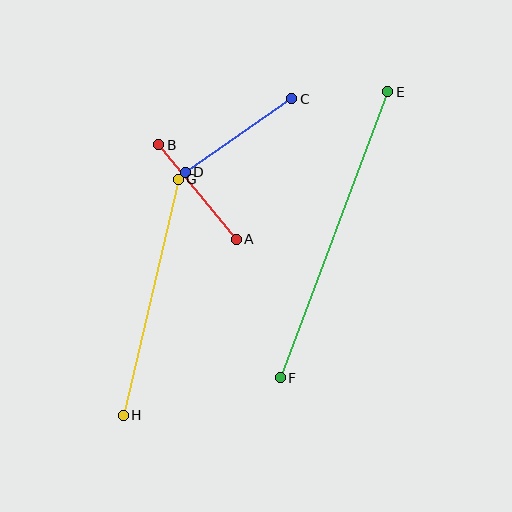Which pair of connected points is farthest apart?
Points E and F are farthest apart.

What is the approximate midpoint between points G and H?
The midpoint is at approximately (151, 297) pixels.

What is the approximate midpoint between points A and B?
The midpoint is at approximately (197, 192) pixels.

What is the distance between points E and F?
The distance is approximately 306 pixels.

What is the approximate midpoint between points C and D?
The midpoint is at approximately (238, 135) pixels.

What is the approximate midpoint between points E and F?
The midpoint is at approximately (334, 235) pixels.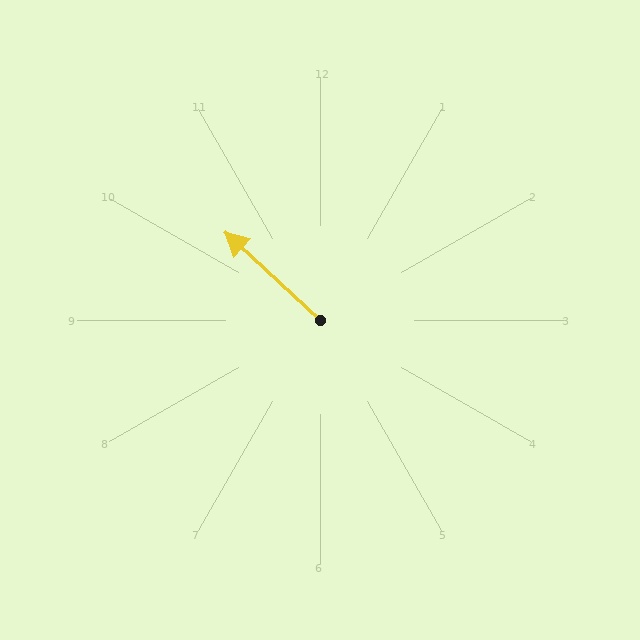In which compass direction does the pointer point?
Northwest.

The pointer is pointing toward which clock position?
Roughly 10 o'clock.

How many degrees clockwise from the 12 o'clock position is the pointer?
Approximately 313 degrees.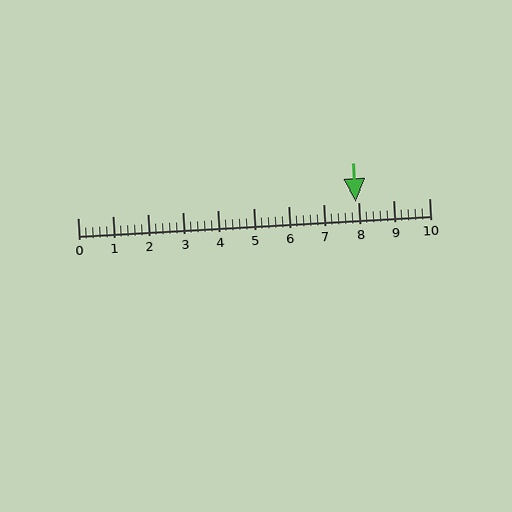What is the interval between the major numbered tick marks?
The major tick marks are spaced 1 units apart.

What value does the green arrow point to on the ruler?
The green arrow points to approximately 7.9.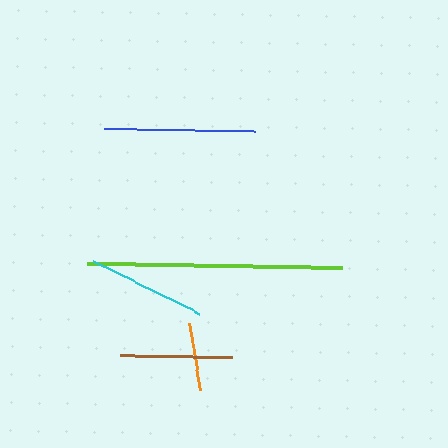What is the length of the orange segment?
The orange segment is approximately 67 pixels long.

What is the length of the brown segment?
The brown segment is approximately 111 pixels long.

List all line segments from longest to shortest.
From longest to shortest: lime, blue, cyan, brown, orange.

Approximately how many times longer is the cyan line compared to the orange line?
The cyan line is approximately 1.8 times the length of the orange line.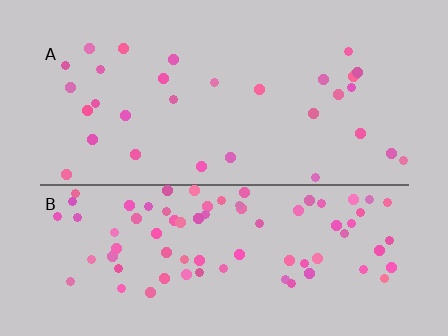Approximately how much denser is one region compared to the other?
Approximately 2.6× — region B over region A.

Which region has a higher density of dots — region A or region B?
B (the bottom).